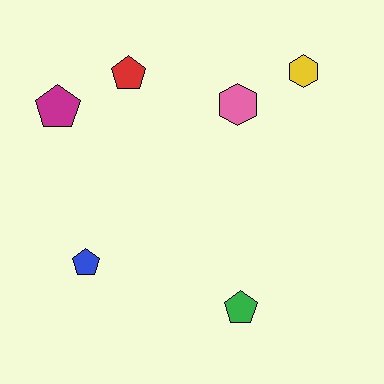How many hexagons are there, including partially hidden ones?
There are 2 hexagons.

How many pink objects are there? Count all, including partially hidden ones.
There is 1 pink object.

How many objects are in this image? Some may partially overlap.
There are 6 objects.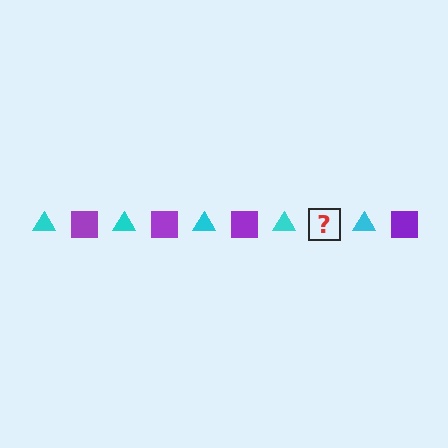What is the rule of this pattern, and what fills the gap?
The rule is that the pattern alternates between cyan triangle and purple square. The gap should be filled with a purple square.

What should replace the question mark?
The question mark should be replaced with a purple square.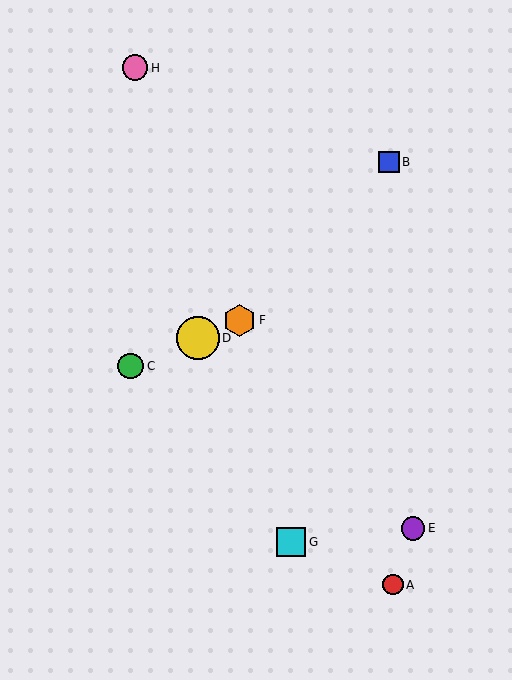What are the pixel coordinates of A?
Object A is at (393, 585).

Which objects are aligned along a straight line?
Objects C, D, F are aligned along a straight line.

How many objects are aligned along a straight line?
3 objects (C, D, F) are aligned along a straight line.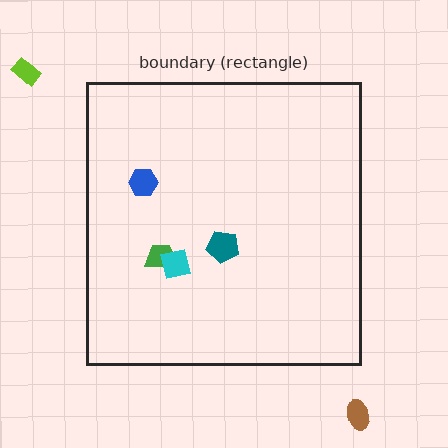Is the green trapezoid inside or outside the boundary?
Inside.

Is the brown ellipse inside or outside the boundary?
Outside.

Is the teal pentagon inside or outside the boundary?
Inside.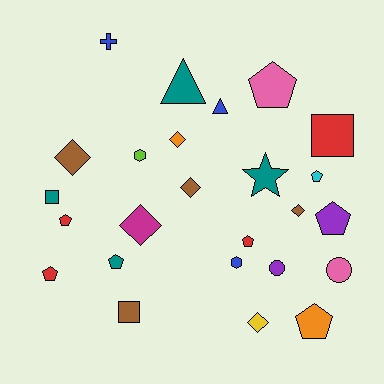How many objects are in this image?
There are 25 objects.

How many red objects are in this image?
There are 4 red objects.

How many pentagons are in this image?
There are 8 pentagons.